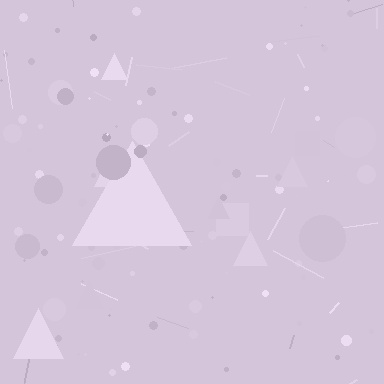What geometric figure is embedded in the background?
A triangle is embedded in the background.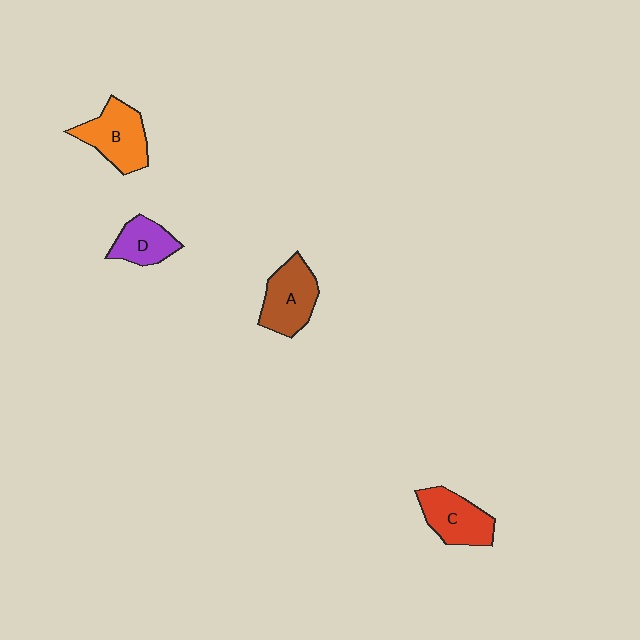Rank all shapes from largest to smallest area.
From largest to smallest: B (orange), A (brown), C (red), D (purple).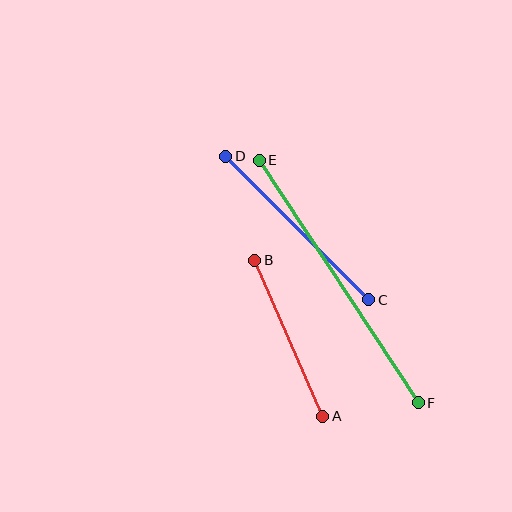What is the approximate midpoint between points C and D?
The midpoint is at approximately (297, 228) pixels.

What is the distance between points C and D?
The distance is approximately 203 pixels.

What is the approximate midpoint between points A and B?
The midpoint is at approximately (289, 338) pixels.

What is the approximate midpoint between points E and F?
The midpoint is at approximately (339, 282) pixels.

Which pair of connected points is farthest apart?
Points E and F are farthest apart.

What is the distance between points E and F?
The distance is approximately 290 pixels.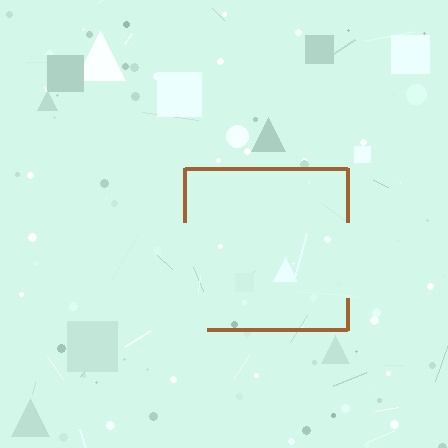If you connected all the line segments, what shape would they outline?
They would outline a square.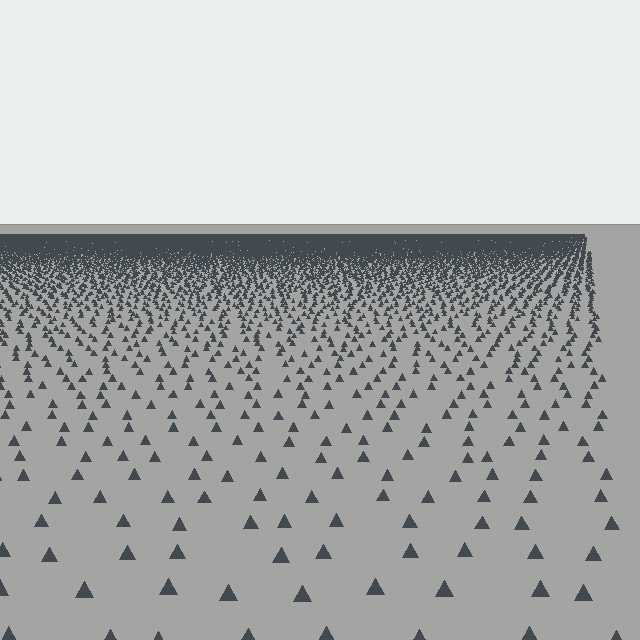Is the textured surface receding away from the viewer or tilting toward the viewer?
The surface is receding away from the viewer. Texture elements get smaller and denser toward the top.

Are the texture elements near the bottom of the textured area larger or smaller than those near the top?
Larger. Near the bottom, elements are closer to the viewer and appear at a bigger on-screen size.